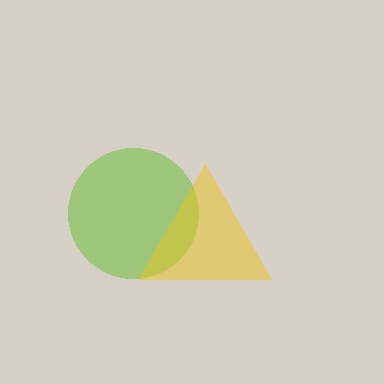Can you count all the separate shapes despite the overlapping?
Yes, there are 2 separate shapes.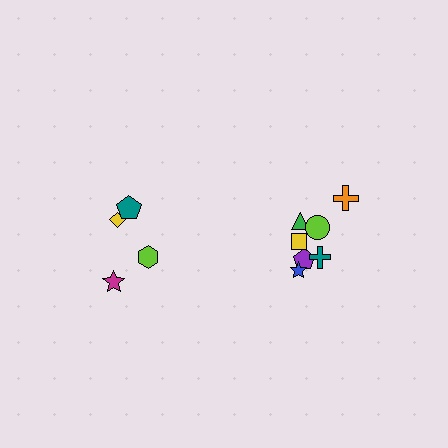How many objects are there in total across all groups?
There are 11 objects.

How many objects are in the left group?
There are 4 objects.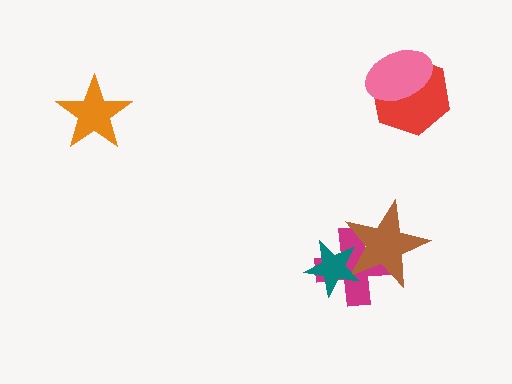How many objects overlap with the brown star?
2 objects overlap with the brown star.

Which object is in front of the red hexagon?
The pink ellipse is in front of the red hexagon.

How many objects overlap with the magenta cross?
2 objects overlap with the magenta cross.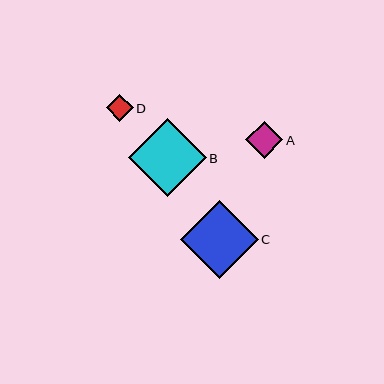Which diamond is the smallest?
Diamond D is the smallest with a size of approximately 27 pixels.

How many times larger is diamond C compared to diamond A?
Diamond C is approximately 2.1 times the size of diamond A.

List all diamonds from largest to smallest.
From largest to smallest: B, C, A, D.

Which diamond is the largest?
Diamond B is the largest with a size of approximately 78 pixels.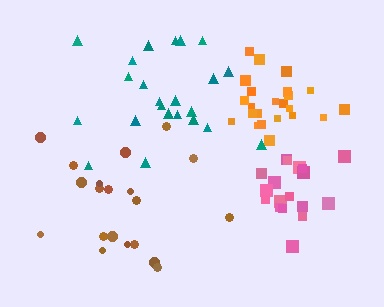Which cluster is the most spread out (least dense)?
Brown.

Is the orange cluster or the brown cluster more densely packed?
Orange.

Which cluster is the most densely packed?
Pink.